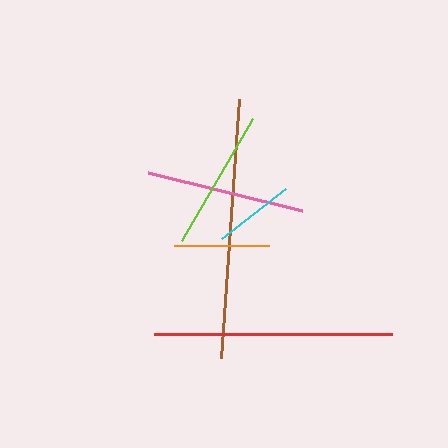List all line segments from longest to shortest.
From longest to shortest: brown, red, pink, lime, orange, cyan.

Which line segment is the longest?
The brown line is the longest at approximately 259 pixels.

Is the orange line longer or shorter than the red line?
The red line is longer than the orange line.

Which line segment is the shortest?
The cyan line is the shortest at approximately 82 pixels.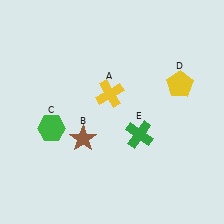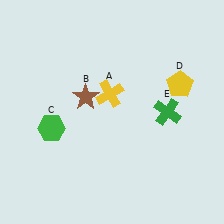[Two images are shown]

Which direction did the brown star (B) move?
The brown star (B) moved up.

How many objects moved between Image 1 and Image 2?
2 objects moved between the two images.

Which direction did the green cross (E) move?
The green cross (E) moved right.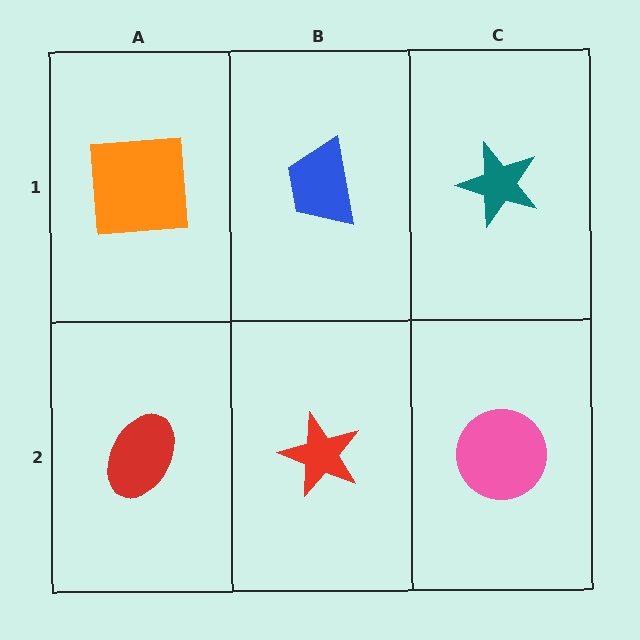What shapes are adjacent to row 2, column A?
An orange square (row 1, column A), a red star (row 2, column B).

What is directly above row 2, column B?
A blue trapezoid.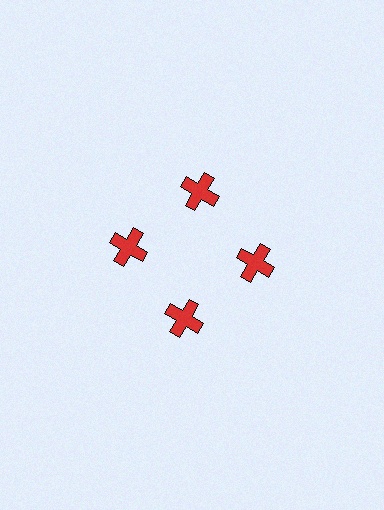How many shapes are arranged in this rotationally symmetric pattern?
There are 4 shapes, arranged in 4 groups of 1.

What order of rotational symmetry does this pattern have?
This pattern has 4-fold rotational symmetry.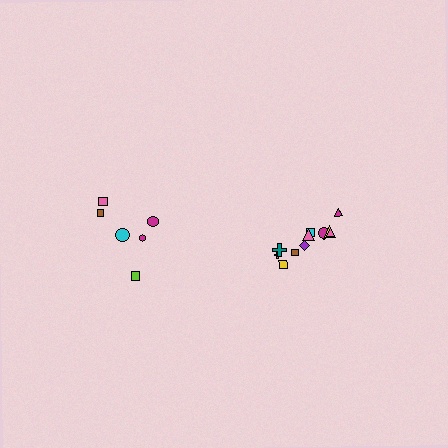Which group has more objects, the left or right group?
The right group.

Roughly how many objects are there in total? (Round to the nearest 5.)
Roughly 20 objects in total.